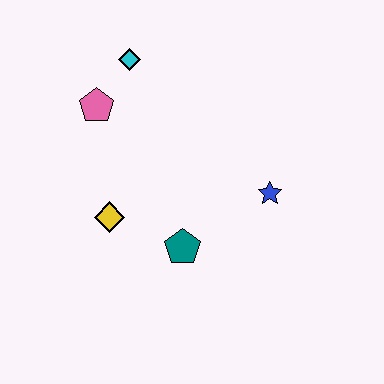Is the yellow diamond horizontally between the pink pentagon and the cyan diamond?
Yes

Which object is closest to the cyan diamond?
The pink pentagon is closest to the cyan diamond.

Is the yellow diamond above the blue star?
No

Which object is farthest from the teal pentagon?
The cyan diamond is farthest from the teal pentagon.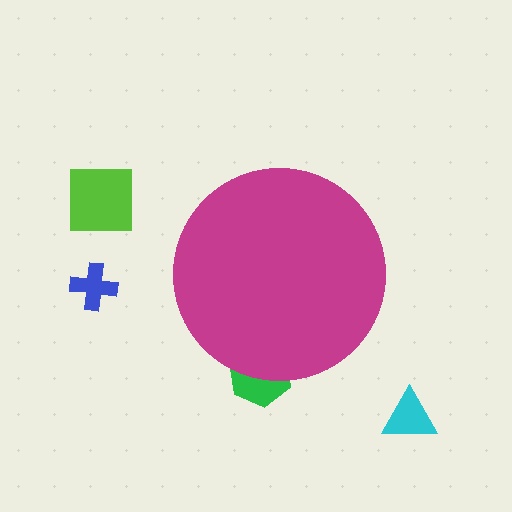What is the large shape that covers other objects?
A magenta circle.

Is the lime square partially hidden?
No, the lime square is fully visible.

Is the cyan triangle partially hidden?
No, the cyan triangle is fully visible.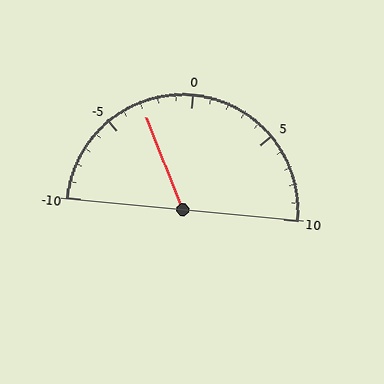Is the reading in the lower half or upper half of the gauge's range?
The reading is in the lower half of the range (-10 to 10).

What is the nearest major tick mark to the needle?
The nearest major tick mark is -5.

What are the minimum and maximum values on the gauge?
The gauge ranges from -10 to 10.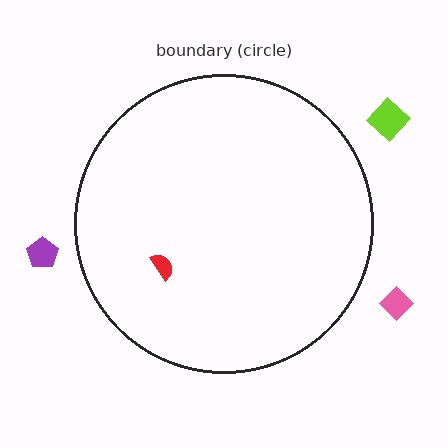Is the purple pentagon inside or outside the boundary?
Outside.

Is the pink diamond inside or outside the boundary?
Outside.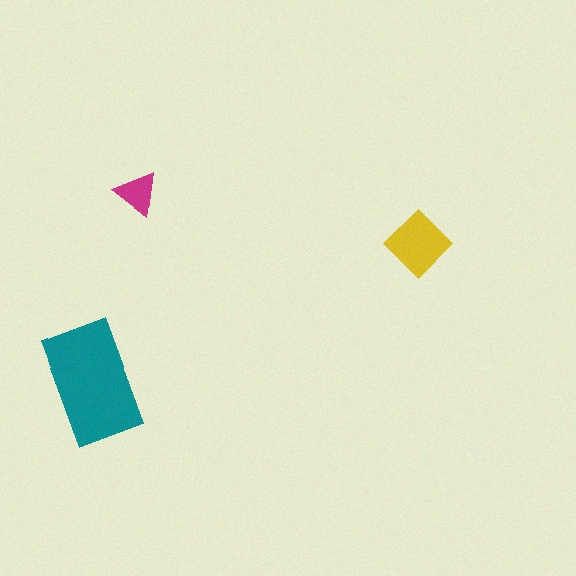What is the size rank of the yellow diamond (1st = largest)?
2nd.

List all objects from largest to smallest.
The teal rectangle, the yellow diamond, the magenta triangle.